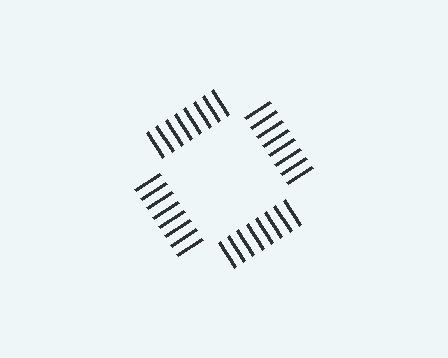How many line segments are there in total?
32 — 8 along each of the 4 edges.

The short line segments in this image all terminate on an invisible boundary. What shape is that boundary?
An illusory square — the line segments terminate on its edges but no continuous stroke is drawn.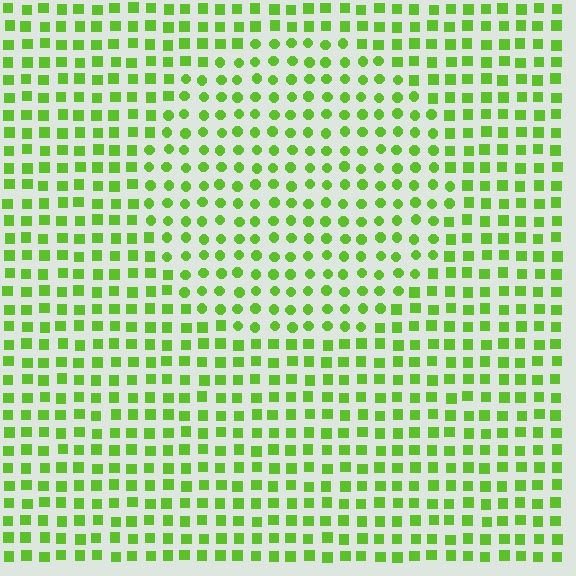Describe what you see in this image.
The image is filled with small lime elements arranged in a uniform grid. A circle-shaped region contains circles, while the surrounding area contains squares. The boundary is defined purely by the change in element shape.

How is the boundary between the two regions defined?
The boundary is defined by a change in element shape: circles inside vs. squares outside. All elements share the same color and spacing.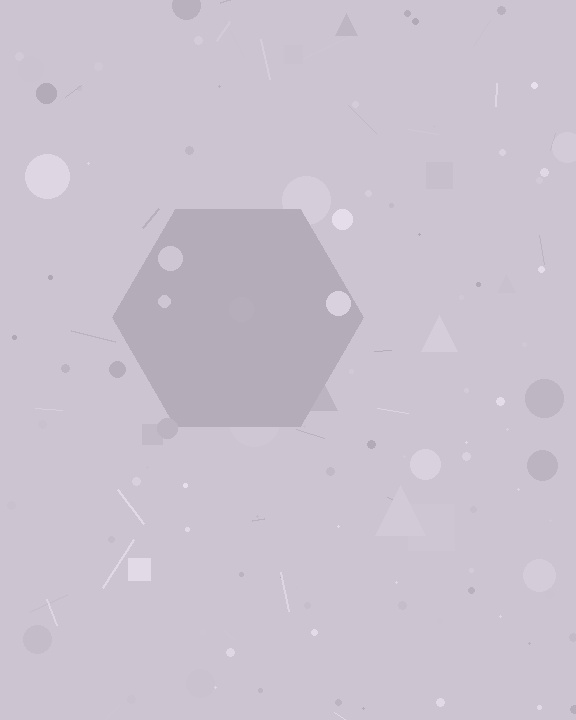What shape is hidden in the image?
A hexagon is hidden in the image.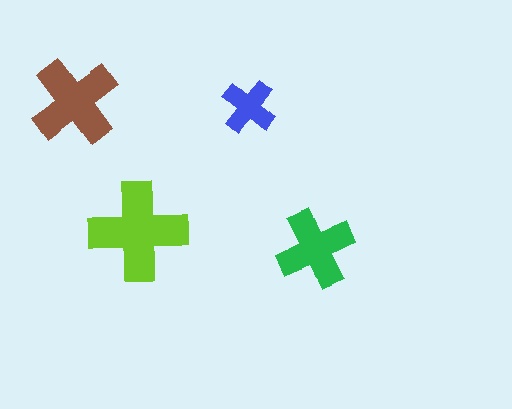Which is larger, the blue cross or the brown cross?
The brown one.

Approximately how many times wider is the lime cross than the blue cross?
About 2 times wider.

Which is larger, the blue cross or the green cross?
The green one.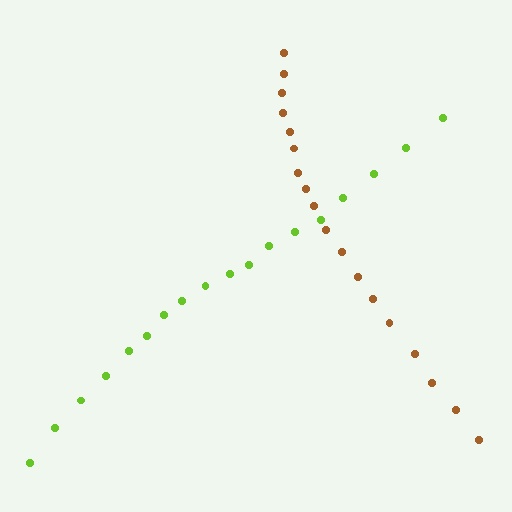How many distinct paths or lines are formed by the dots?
There are 2 distinct paths.